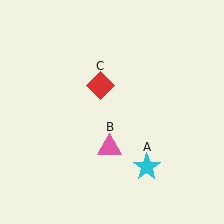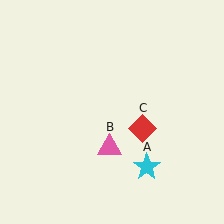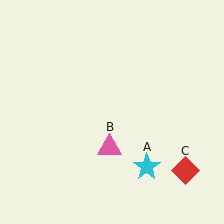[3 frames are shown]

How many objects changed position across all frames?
1 object changed position: red diamond (object C).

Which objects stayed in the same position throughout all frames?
Cyan star (object A) and pink triangle (object B) remained stationary.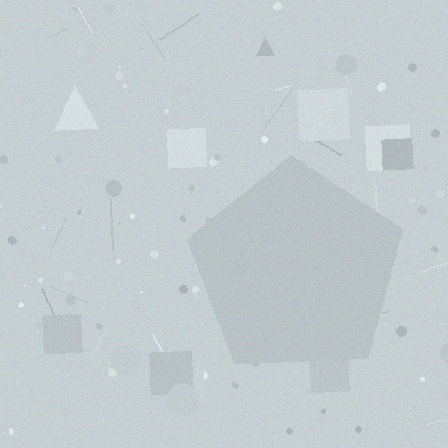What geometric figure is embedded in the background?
A pentagon is embedded in the background.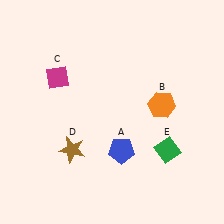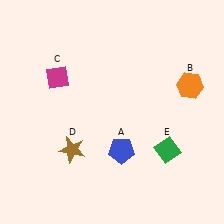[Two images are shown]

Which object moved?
The orange hexagon (B) moved right.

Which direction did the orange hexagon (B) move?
The orange hexagon (B) moved right.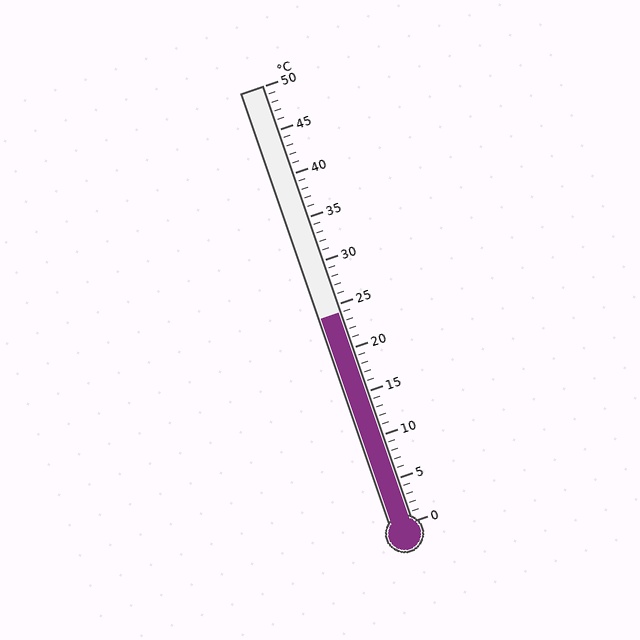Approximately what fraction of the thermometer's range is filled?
The thermometer is filled to approximately 50% of its range.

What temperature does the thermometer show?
The thermometer shows approximately 24°C.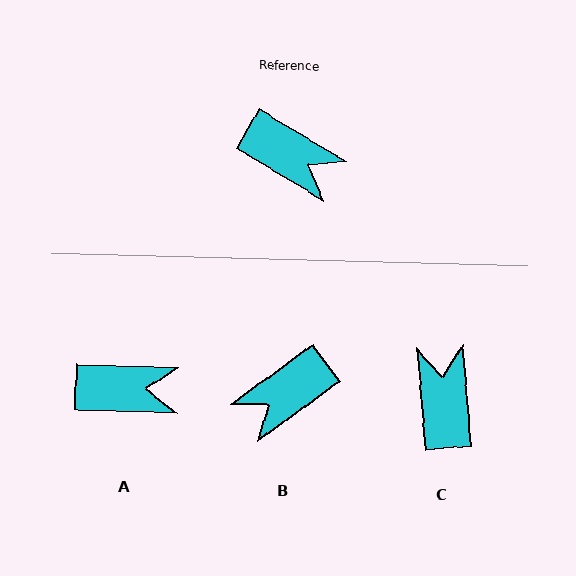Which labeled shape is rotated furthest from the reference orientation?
C, about 126 degrees away.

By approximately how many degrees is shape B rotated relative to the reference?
Approximately 113 degrees clockwise.